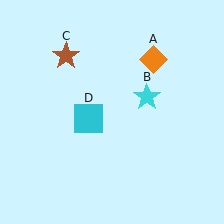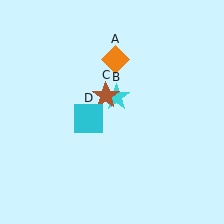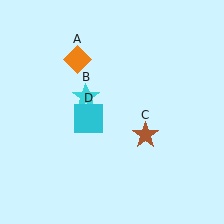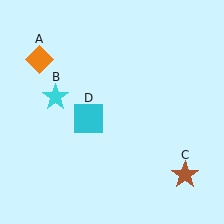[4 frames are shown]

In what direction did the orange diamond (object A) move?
The orange diamond (object A) moved left.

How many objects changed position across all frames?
3 objects changed position: orange diamond (object A), cyan star (object B), brown star (object C).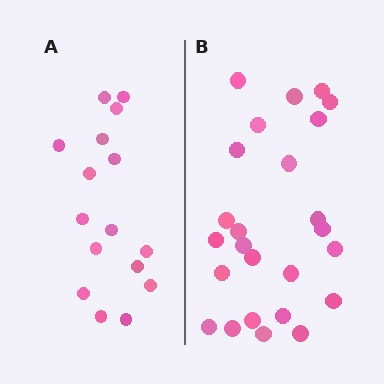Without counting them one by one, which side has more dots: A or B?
Region B (the right region) has more dots.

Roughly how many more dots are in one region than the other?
Region B has roughly 8 or so more dots than region A.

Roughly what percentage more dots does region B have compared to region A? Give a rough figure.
About 55% more.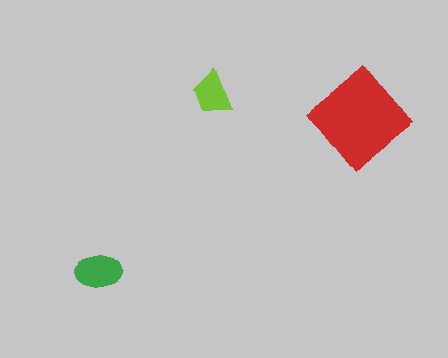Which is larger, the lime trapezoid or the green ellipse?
The green ellipse.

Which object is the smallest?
The lime trapezoid.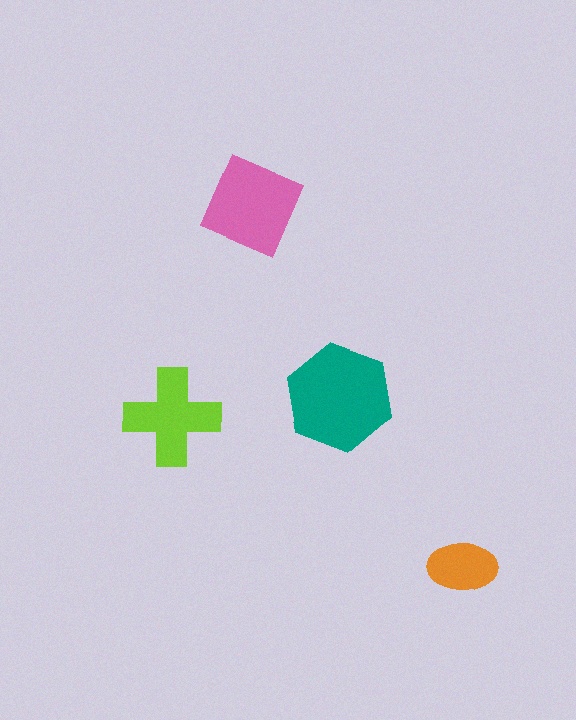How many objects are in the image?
There are 4 objects in the image.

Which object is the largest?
The teal hexagon.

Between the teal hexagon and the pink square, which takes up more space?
The teal hexagon.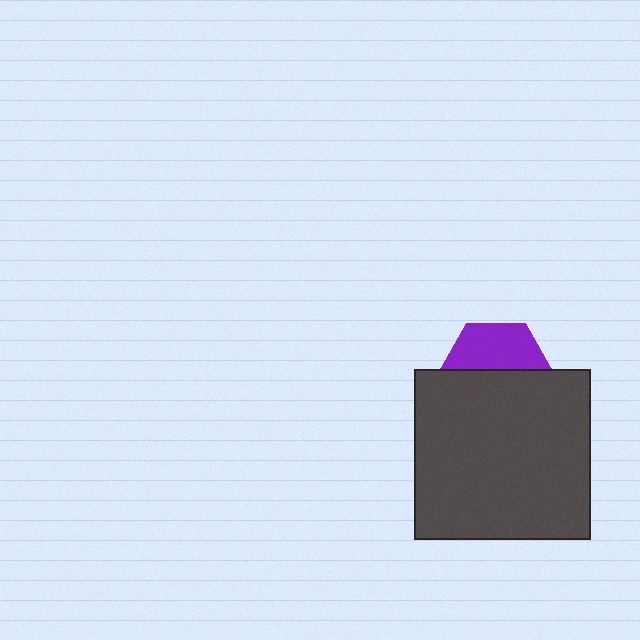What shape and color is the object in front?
The object in front is a dark gray rectangle.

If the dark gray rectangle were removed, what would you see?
You would see the complete purple hexagon.